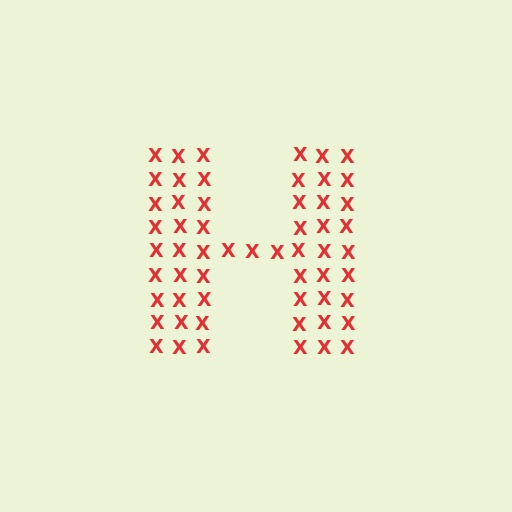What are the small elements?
The small elements are letter X's.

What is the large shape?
The large shape is the letter H.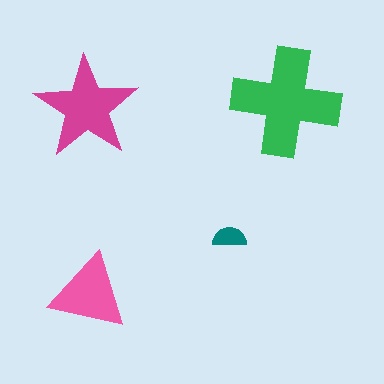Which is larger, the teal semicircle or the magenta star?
The magenta star.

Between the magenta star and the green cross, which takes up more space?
The green cross.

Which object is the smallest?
The teal semicircle.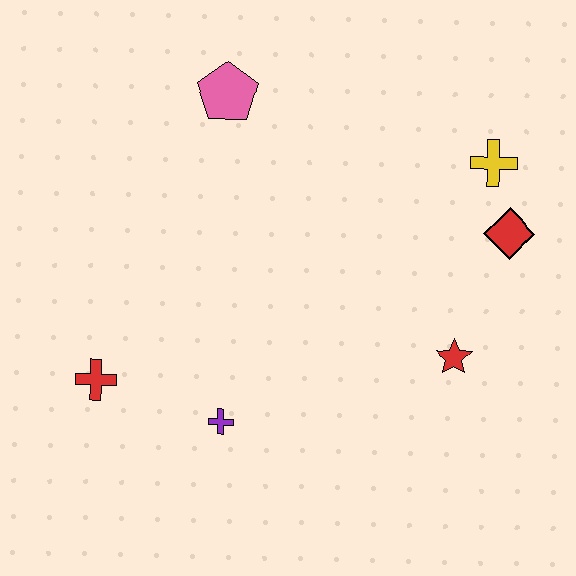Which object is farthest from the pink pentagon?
The red star is farthest from the pink pentagon.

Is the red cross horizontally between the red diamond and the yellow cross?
No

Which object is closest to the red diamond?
The yellow cross is closest to the red diamond.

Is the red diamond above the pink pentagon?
No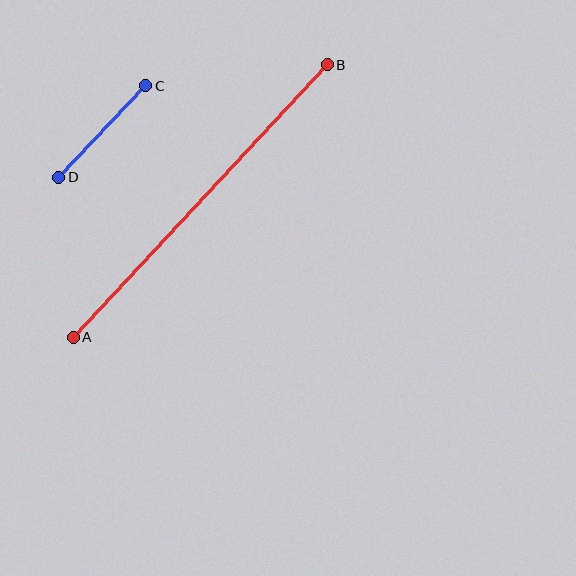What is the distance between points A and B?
The distance is approximately 372 pixels.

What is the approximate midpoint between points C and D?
The midpoint is at approximately (102, 131) pixels.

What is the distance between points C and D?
The distance is approximately 126 pixels.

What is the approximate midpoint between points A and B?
The midpoint is at approximately (200, 201) pixels.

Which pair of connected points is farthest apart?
Points A and B are farthest apart.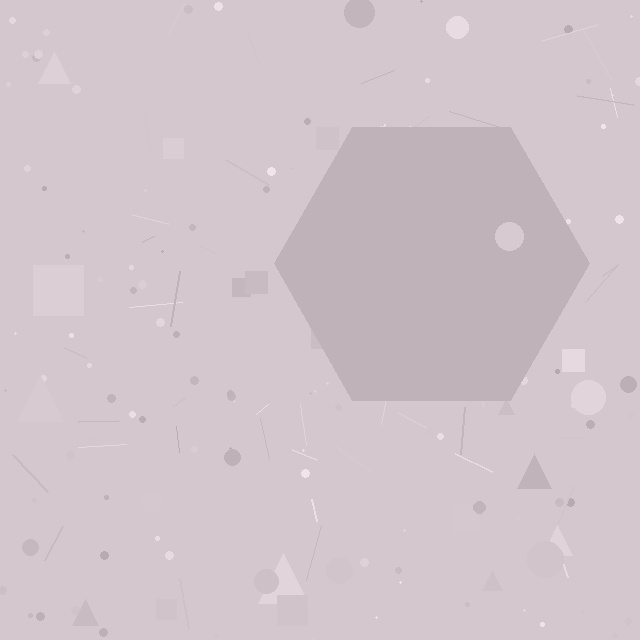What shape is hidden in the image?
A hexagon is hidden in the image.